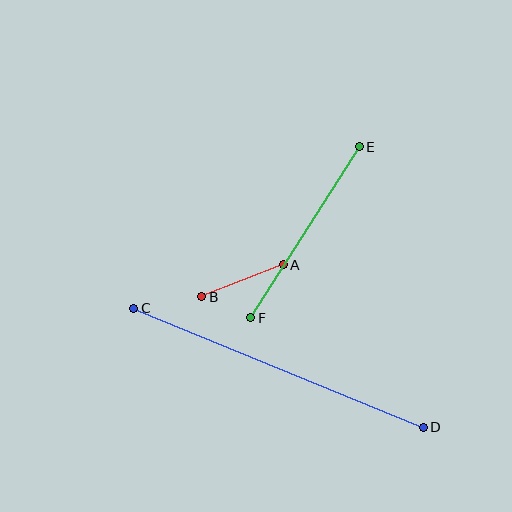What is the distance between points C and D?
The distance is approximately 313 pixels.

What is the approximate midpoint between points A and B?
The midpoint is at approximately (242, 281) pixels.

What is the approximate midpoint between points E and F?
The midpoint is at approximately (305, 232) pixels.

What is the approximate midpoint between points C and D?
The midpoint is at approximately (278, 368) pixels.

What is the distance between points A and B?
The distance is approximately 88 pixels.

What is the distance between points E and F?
The distance is approximately 203 pixels.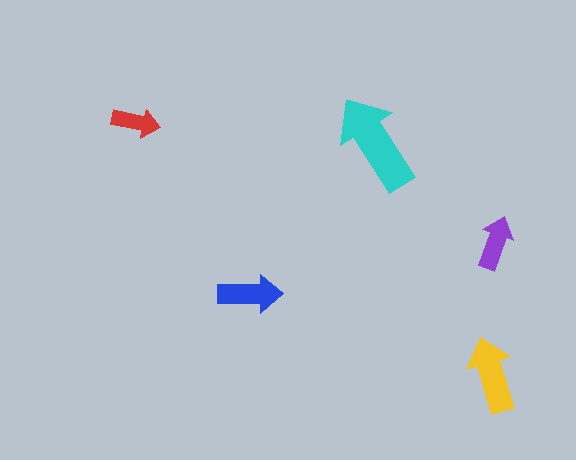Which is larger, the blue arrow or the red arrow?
The blue one.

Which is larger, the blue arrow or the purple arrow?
The blue one.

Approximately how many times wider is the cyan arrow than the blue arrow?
About 1.5 times wider.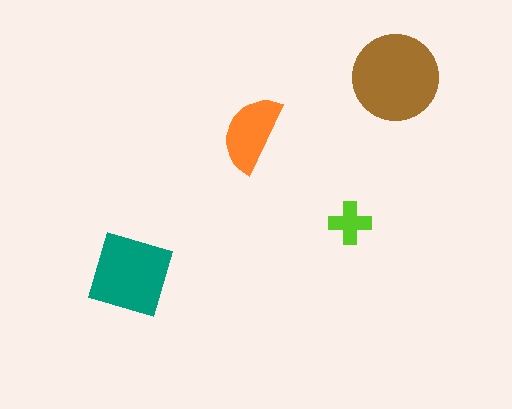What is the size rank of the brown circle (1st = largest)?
1st.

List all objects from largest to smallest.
The brown circle, the teal diamond, the orange semicircle, the lime cross.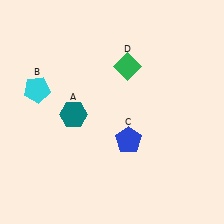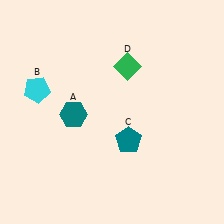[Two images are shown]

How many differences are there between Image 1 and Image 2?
There is 1 difference between the two images.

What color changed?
The pentagon (C) changed from blue in Image 1 to teal in Image 2.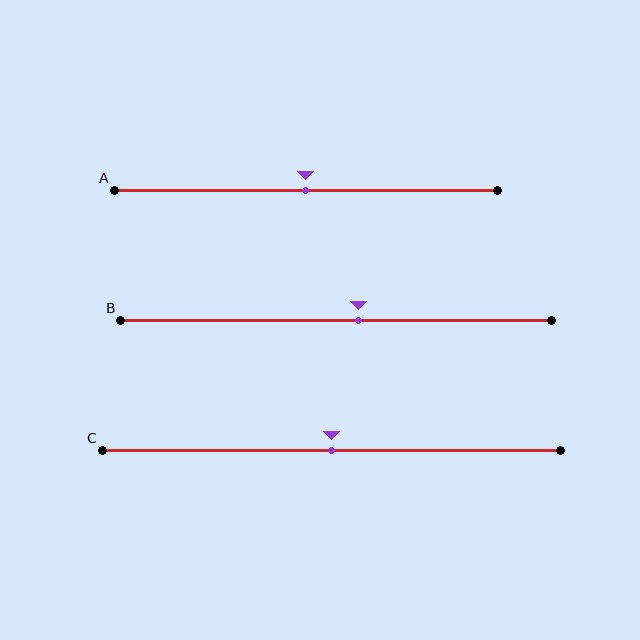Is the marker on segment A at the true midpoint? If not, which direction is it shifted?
Yes, the marker on segment A is at the true midpoint.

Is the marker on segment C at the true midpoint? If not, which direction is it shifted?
Yes, the marker on segment C is at the true midpoint.